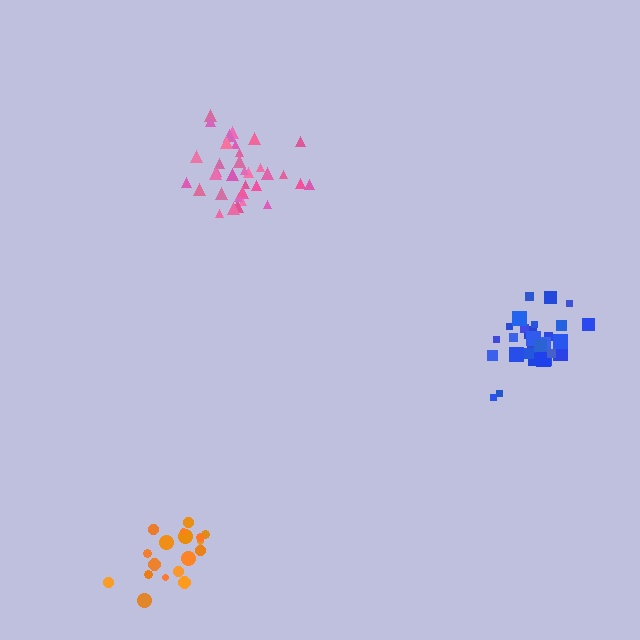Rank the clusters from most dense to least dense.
pink, blue, orange.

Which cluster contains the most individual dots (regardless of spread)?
Pink (35).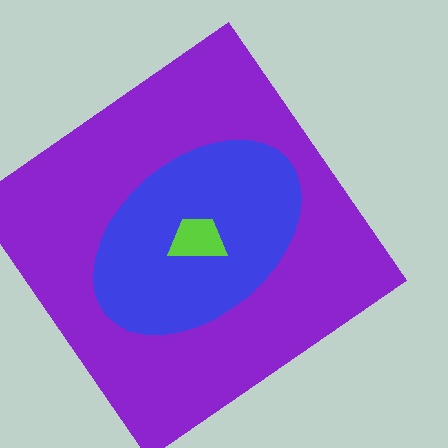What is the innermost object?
The lime trapezoid.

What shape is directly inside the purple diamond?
The blue ellipse.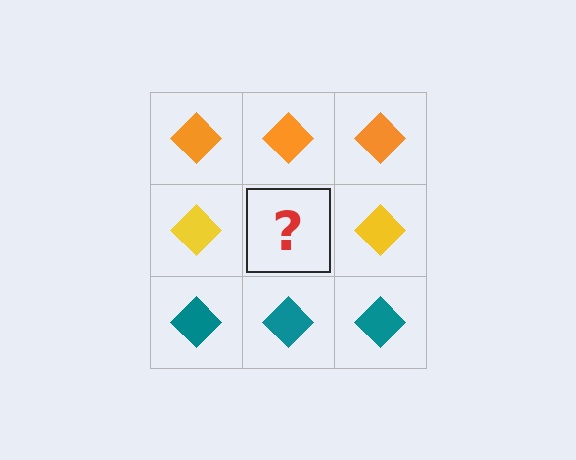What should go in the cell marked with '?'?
The missing cell should contain a yellow diamond.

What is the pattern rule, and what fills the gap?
The rule is that each row has a consistent color. The gap should be filled with a yellow diamond.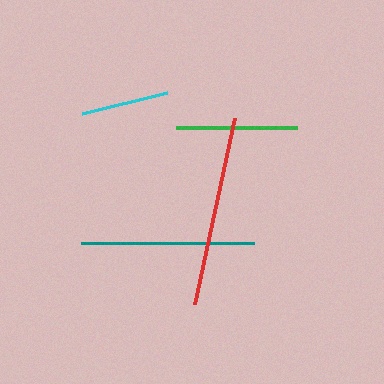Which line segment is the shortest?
The cyan line is the shortest at approximately 87 pixels.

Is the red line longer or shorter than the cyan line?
The red line is longer than the cyan line.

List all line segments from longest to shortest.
From longest to shortest: red, teal, green, cyan.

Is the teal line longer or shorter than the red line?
The red line is longer than the teal line.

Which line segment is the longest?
The red line is the longest at approximately 191 pixels.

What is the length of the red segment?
The red segment is approximately 191 pixels long.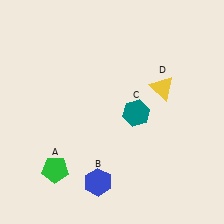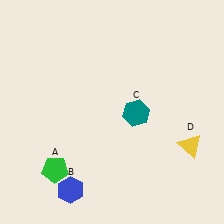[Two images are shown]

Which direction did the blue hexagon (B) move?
The blue hexagon (B) moved left.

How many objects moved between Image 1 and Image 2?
2 objects moved between the two images.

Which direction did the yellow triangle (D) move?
The yellow triangle (D) moved down.